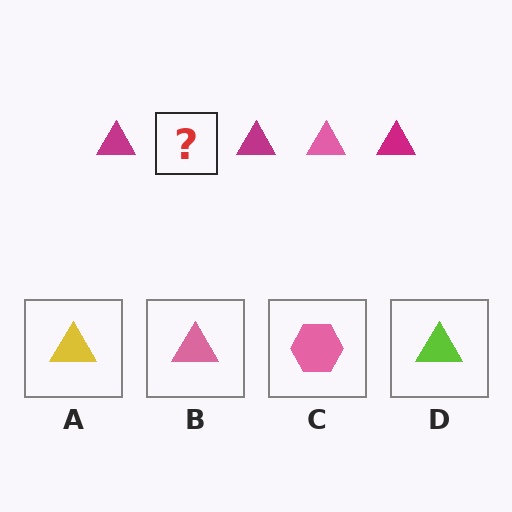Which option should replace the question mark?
Option B.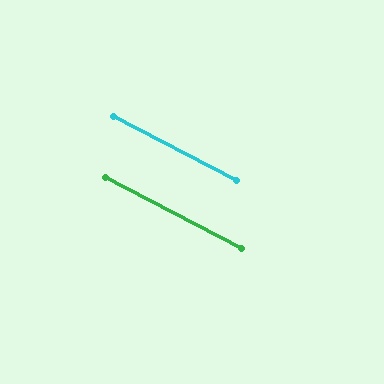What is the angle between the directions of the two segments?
Approximately 0 degrees.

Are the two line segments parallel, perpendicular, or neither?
Parallel — their directions differ by only 0.1°.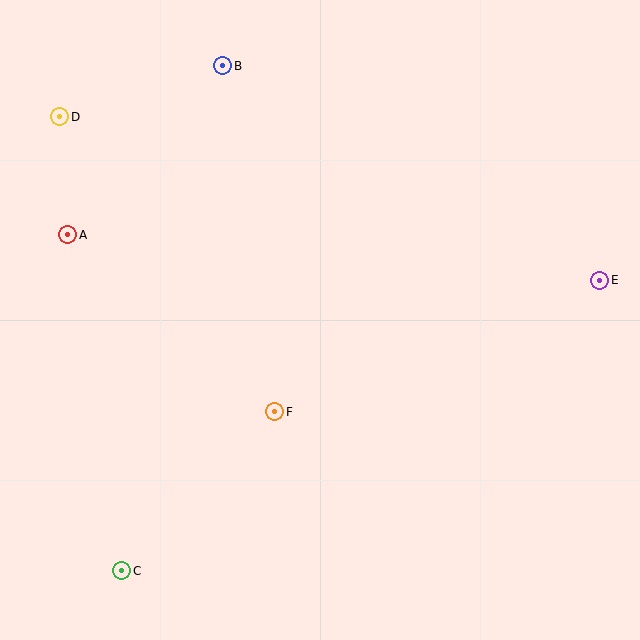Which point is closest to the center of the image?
Point F at (275, 412) is closest to the center.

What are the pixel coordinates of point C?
Point C is at (122, 571).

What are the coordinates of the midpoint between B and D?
The midpoint between B and D is at (141, 91).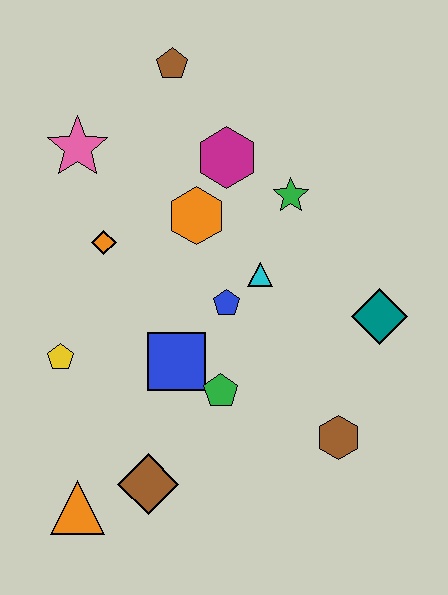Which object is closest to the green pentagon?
The blue square is closest to the green pentagon.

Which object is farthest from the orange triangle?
The brown pentagon is farthest from the orange triangle.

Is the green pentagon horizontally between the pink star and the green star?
Yes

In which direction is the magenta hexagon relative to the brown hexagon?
The magenta hexagon is above the brown hexagon.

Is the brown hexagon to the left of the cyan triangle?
No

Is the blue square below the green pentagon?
No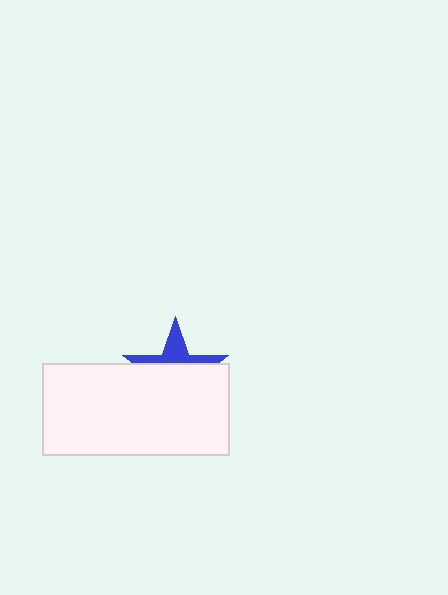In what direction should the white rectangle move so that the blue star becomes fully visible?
The white rectangle should move down. That is the shortest direction to clear the overlap and leave the blue star fully visible.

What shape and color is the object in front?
The object in front is a white rectangle.